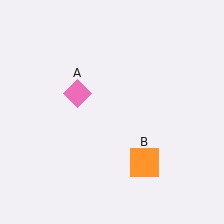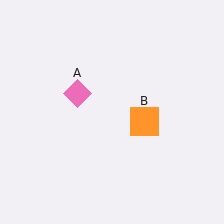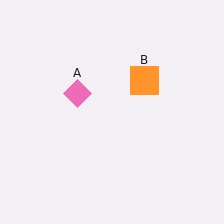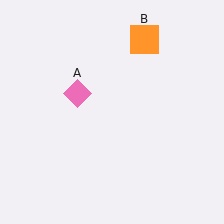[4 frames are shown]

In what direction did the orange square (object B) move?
The orange square (object B) moved up.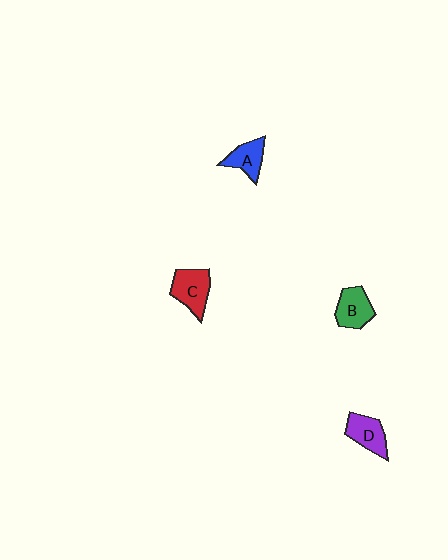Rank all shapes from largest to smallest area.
From largest to smallest: C (red), B (green), D (purple), A (blue).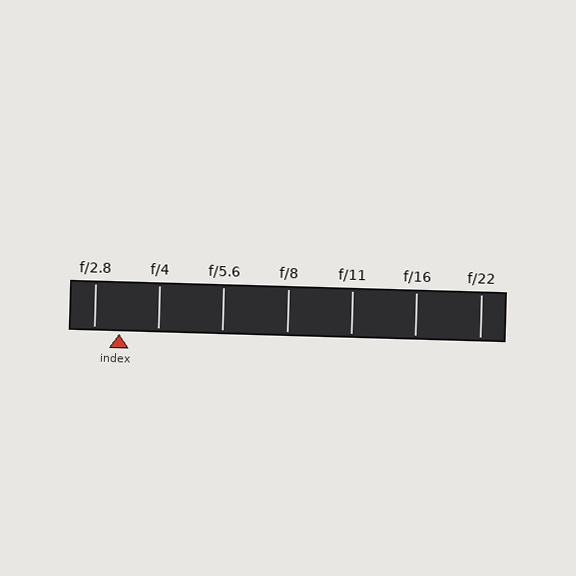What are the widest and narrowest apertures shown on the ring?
The widest aperture shown is f/2.8 and the narrowest is f/22.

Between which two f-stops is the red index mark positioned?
The index mark is between f/2.8 and f/4.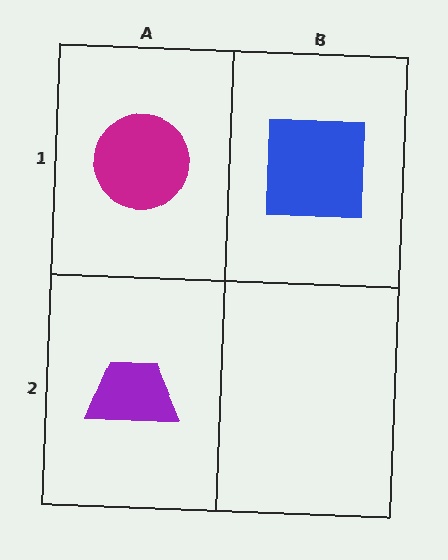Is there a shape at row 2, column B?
No, that cell is empty.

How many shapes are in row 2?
1 shape.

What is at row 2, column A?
A purple trapezoid.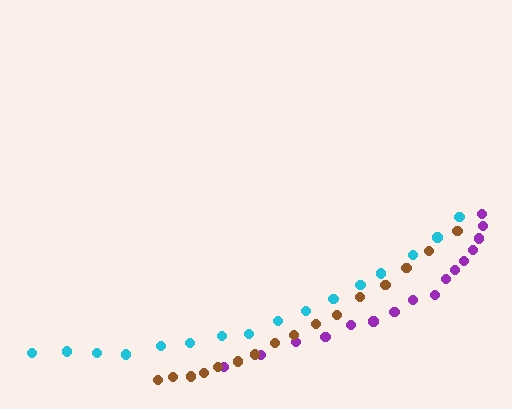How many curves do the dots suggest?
There are 3 distinct paths.